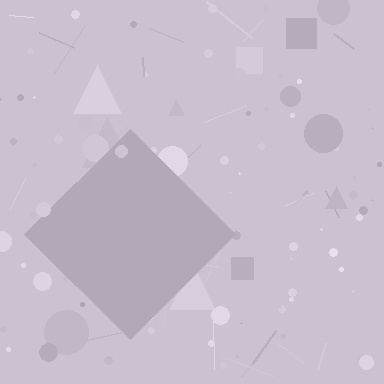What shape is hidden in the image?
A diamond is hidden in the image.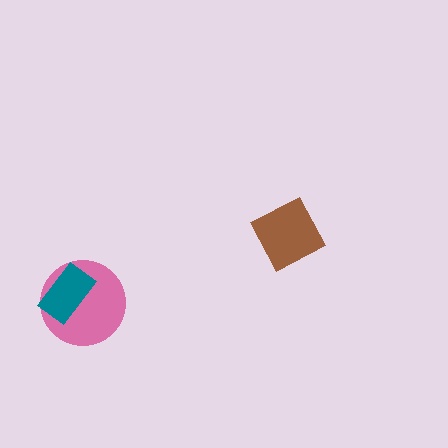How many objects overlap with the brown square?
0 objects overlap with the brown square.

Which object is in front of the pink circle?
The teal rectangle is in front of the pink circle.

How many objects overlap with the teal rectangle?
1 object overlaps with the teal rectangle.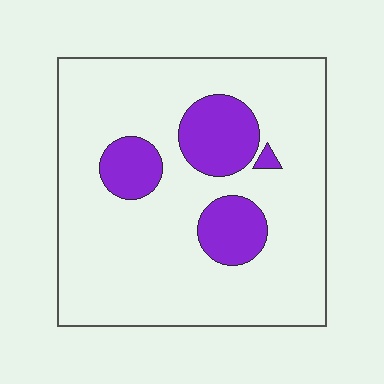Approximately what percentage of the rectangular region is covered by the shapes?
Approximately 20%.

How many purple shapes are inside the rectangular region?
4.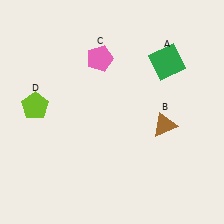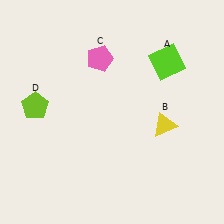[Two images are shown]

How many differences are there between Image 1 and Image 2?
There are 2 differences between the two images.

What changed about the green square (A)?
In Image 1, A is green. In Image 2, it changed to lime.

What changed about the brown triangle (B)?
In Image 1, B is brown. In Image 2, it changed to yellow.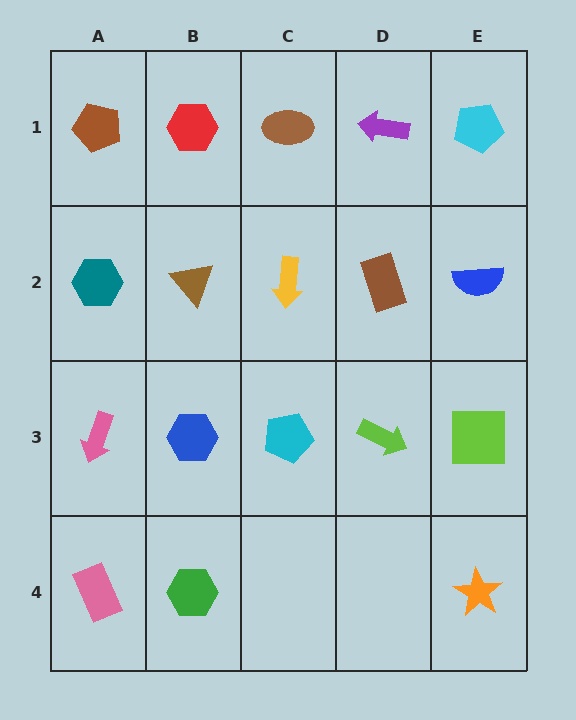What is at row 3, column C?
A cyan pentagon.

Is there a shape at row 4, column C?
No, that cell is empty.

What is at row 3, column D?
A lime arrow.